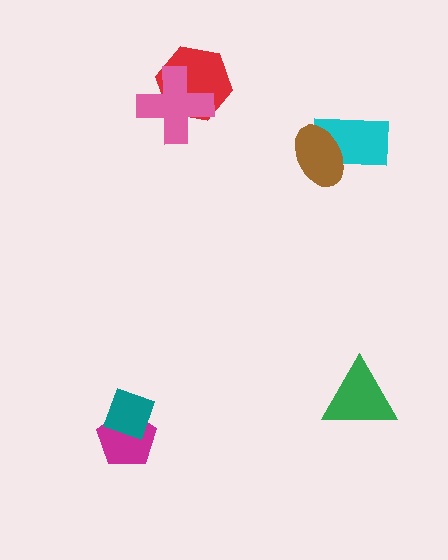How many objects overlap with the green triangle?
0 objects overlap with the green triangle.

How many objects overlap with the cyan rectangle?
1 object overlaps with the cyan rectangle.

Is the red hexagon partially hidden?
Yes, it is partially covered by another shape.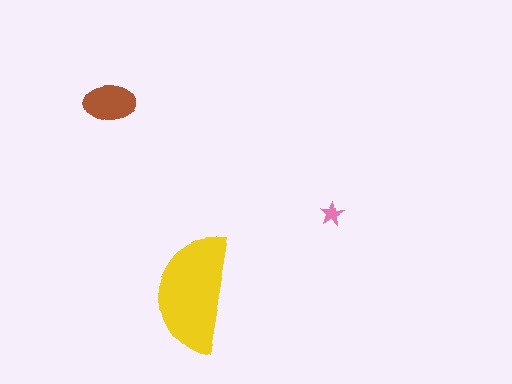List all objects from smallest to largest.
The pink star, the brown ellipse, the yellow semicircle.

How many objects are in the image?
There are 3 objects in the image.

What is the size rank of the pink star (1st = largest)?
3rd.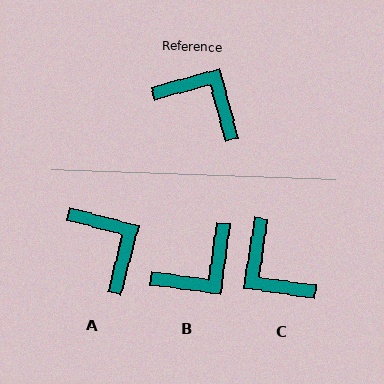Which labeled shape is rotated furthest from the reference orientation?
C, about 157 degrees away.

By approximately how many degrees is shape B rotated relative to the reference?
Approximately 113 degrees clockwise.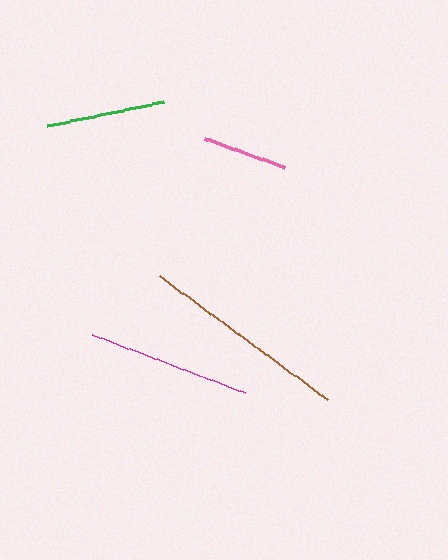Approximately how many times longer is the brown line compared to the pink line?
The brown line is approximately 2.5 times the length of the pink line.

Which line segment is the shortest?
The pink line is the shortest at approximately 85 pixels.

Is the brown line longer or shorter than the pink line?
The brown line is longer than the pink line.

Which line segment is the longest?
The brown line is the longest at approximately 209 pixels.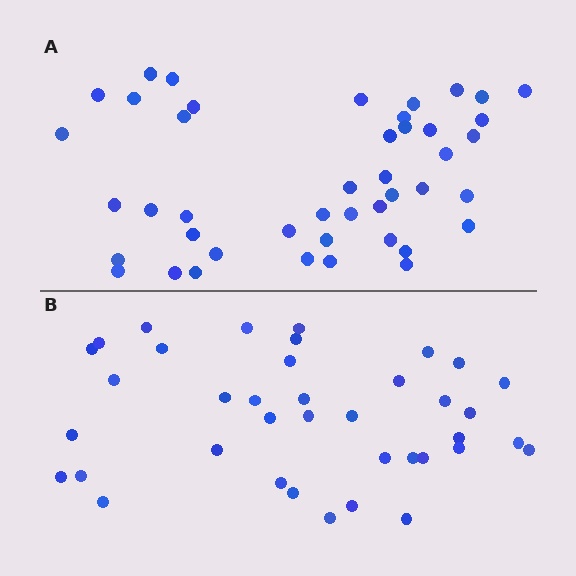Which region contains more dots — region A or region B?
Region A (the top region) has more dots.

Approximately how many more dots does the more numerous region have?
Region A has about 6 more dots than region B.